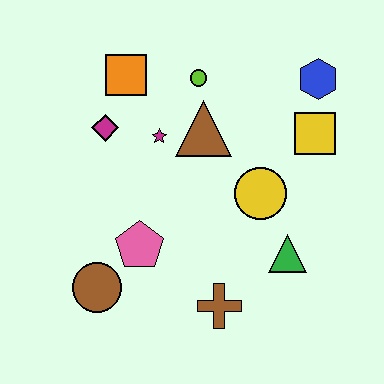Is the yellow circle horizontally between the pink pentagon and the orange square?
No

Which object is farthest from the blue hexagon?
The brown circle is farthest from the blue hexagon.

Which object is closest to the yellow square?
The blue hexagon is closest to the yellow square.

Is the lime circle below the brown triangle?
No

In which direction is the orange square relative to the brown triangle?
The orange square is to the left of the brown triangle.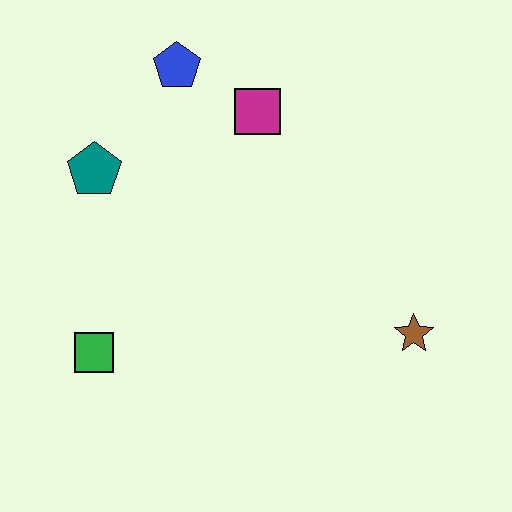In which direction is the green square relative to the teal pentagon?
The green square is below the teal pentagon.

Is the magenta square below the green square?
No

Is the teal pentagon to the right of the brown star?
No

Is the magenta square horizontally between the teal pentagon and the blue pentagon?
No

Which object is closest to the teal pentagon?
The blue pentagon is closest to the teal pentagon.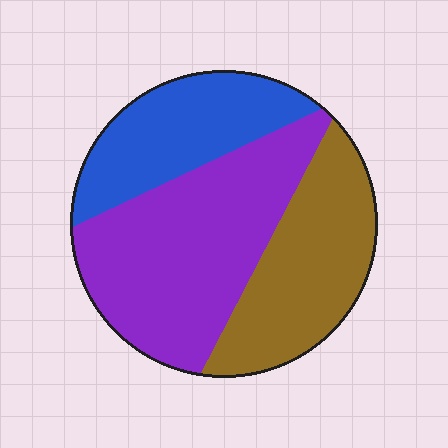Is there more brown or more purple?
Purple.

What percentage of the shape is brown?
Brown covers roughly 30% of the shape.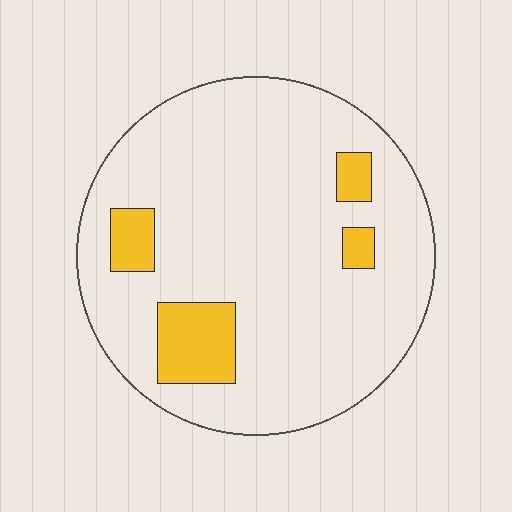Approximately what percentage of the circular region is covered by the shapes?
Approximately 10%.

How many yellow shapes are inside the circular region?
4.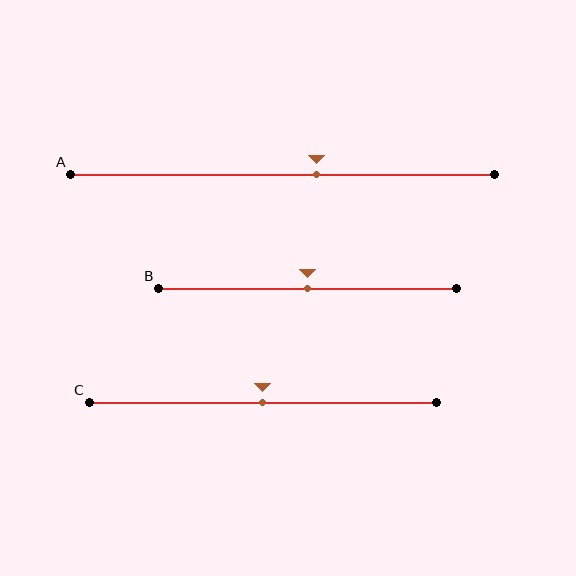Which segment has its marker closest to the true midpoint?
Segment B has its marker closest to the true midpoint.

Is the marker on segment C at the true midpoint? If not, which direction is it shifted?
Yes, the marker on segment C is at the true midpoint.